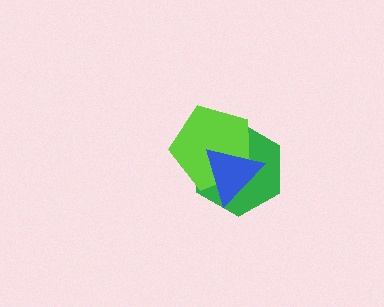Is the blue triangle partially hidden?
No, no other shape covers it.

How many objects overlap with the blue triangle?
2 objects overlap with the blue triangle.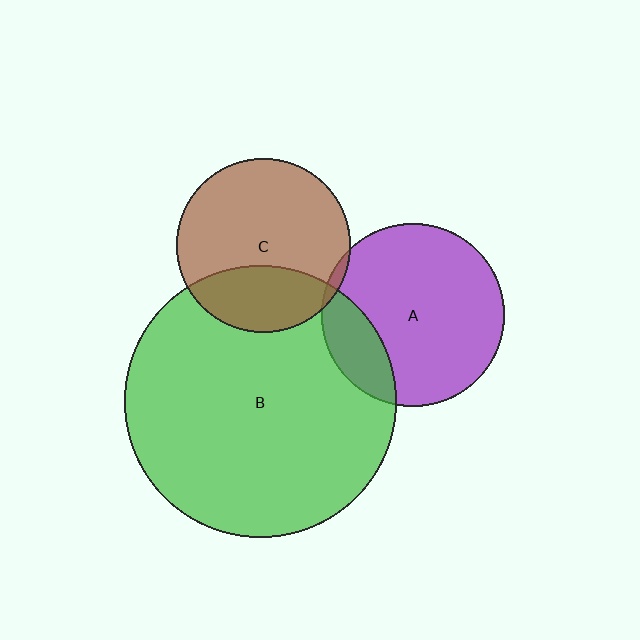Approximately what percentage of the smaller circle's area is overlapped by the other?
Approximately 20%.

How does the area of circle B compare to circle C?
Approximately 2.4 times.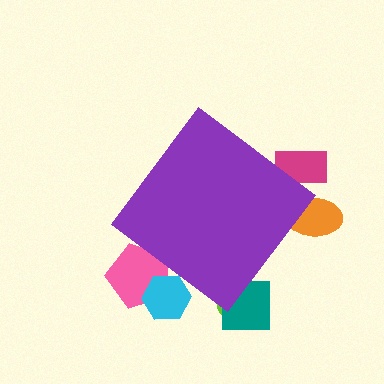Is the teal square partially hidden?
Yes, the teal square is partially hidden behind the purple diamond.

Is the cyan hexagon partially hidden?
Yes, the cyan hexagon is partially hidden behind the purple diamond.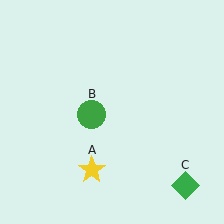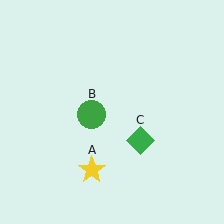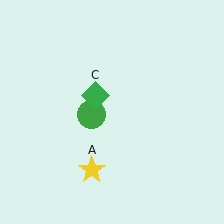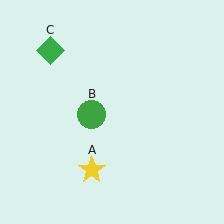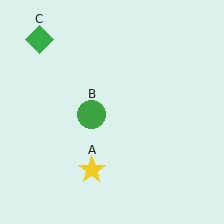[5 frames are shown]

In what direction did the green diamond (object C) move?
The green diamond (object C) moved up and to the left.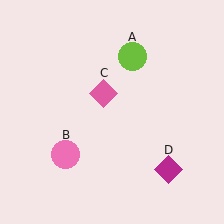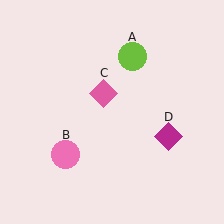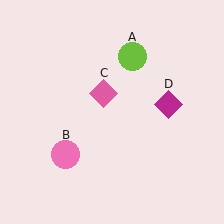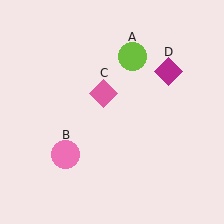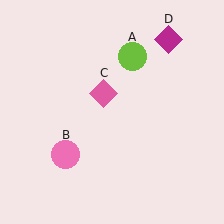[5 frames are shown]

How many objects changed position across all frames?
1 object changed position: magenta diamond (object D).